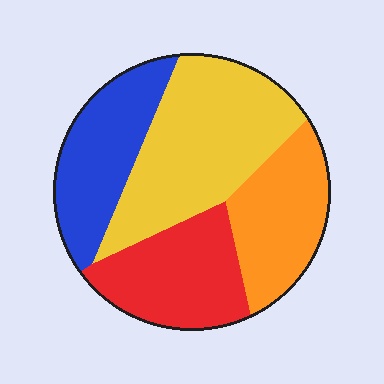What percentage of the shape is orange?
Orange takes up between a sixth and a third of the shape.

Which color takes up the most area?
Yellow, at roughly 35%.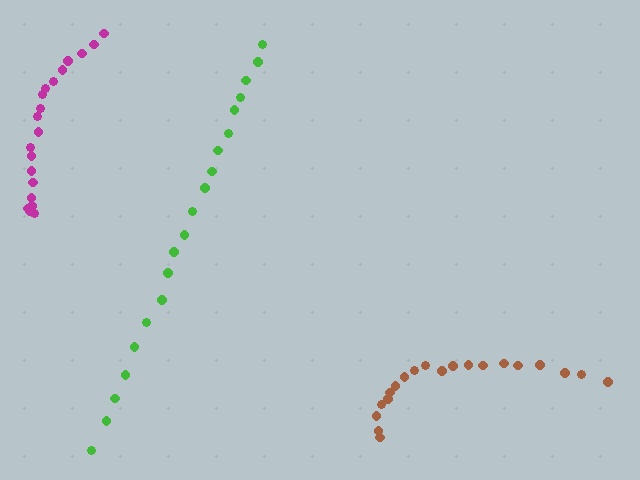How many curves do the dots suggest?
There are 3 distinct paths.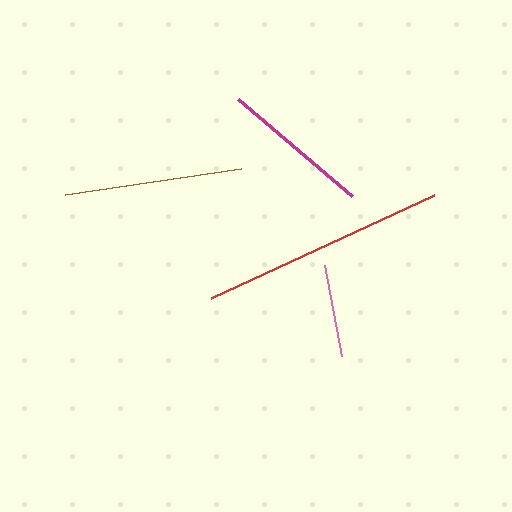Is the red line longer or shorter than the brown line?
The red line is longer than the brown line.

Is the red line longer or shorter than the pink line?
The red line is longer than the pink line.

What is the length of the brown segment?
The brown segment is approximately 179 pixels long.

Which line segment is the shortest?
The pink line is the shortest at approximately 92 pixels.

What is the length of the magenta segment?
The magenta segment is approximately 150 pixels long.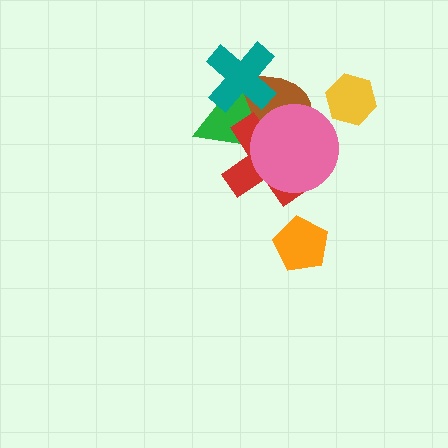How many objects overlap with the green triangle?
4 objects overlap with the green triangle.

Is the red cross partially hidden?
Yes, it is partially covered by another shape.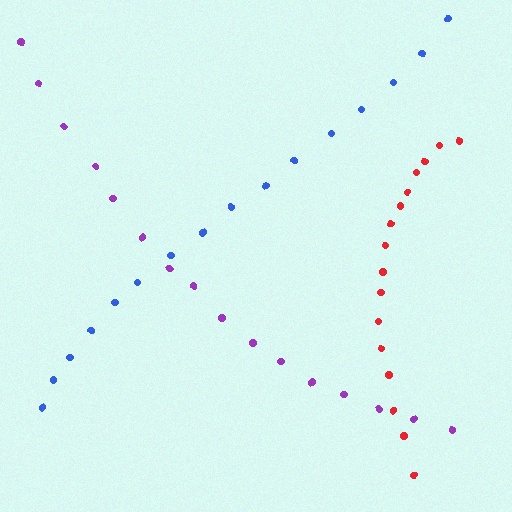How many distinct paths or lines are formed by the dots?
There are 3 distinct paths.